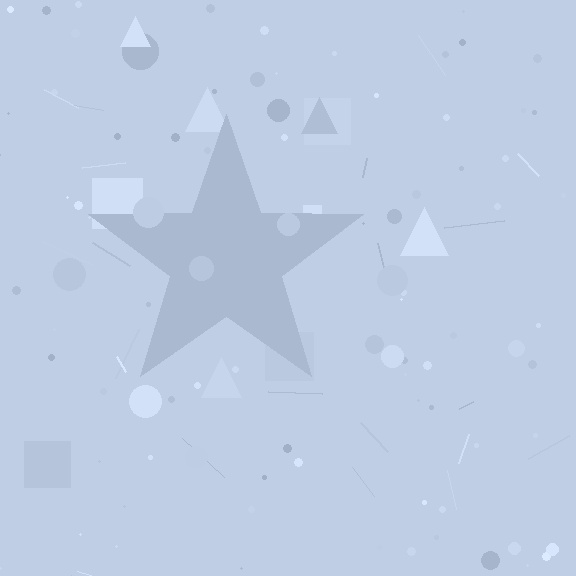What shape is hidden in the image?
A star is hidden in the image.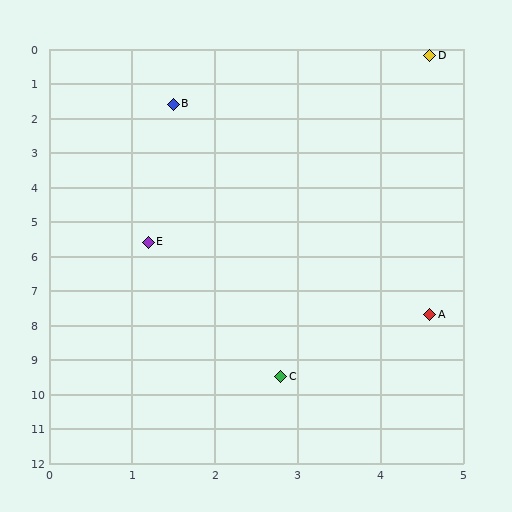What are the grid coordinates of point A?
Point A is at approximately (4.6, 7.7).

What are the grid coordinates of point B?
Point B is at approximately (1.5, 1.6).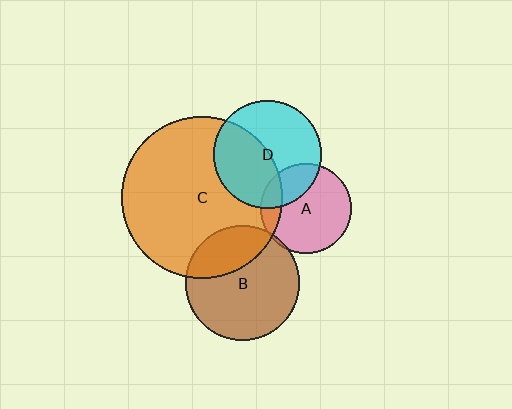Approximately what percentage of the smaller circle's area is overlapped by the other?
Approximately 45%.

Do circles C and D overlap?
Yes.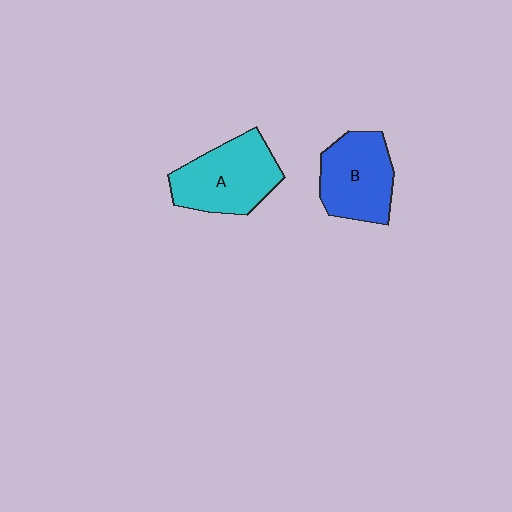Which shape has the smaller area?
Shape B (blue).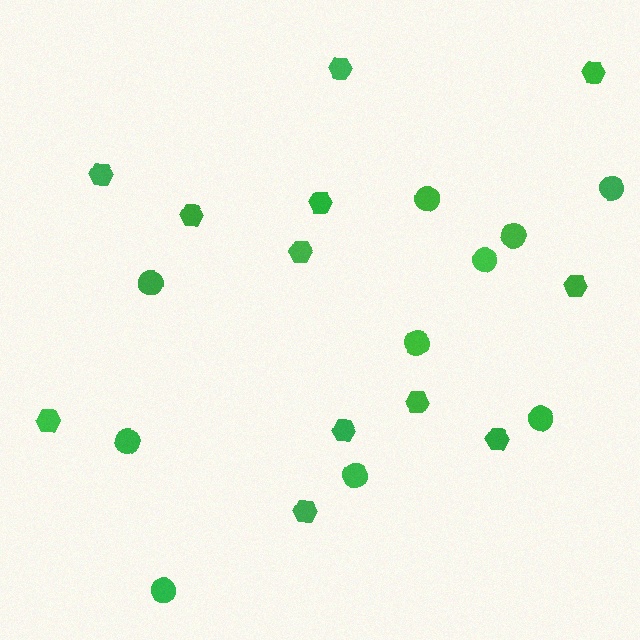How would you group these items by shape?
There are 2 groups: one group of hexagons (12) and one group of circles (10).